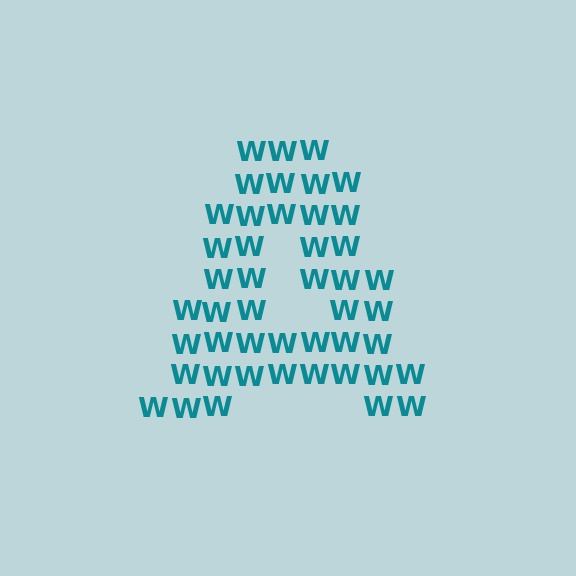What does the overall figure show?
The overall figure shows the letter A.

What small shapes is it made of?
It is made of small letter W's.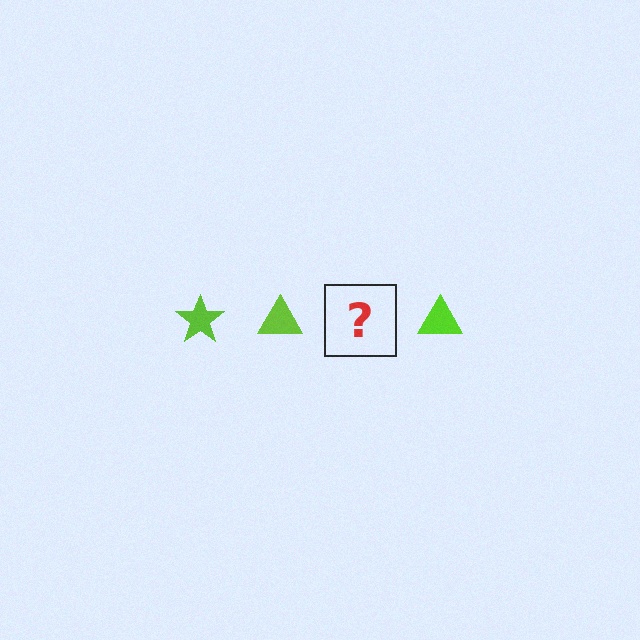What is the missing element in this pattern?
The missing element is a lime star.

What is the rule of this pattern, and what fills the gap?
The rule is that the pattern cycles through star, triangle shapes in lime. The gap should be filled with a lime star.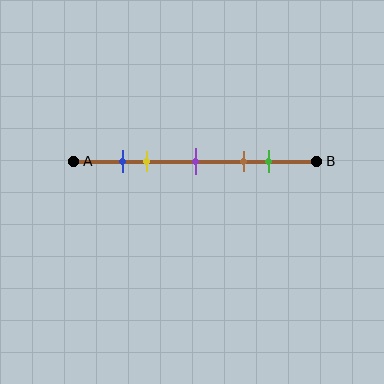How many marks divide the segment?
There are 5 marks dividing the segment.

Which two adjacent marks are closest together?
The blue and yellow marks are the closest adjacent pair.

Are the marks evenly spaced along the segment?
No, the marks are not evenly spaced.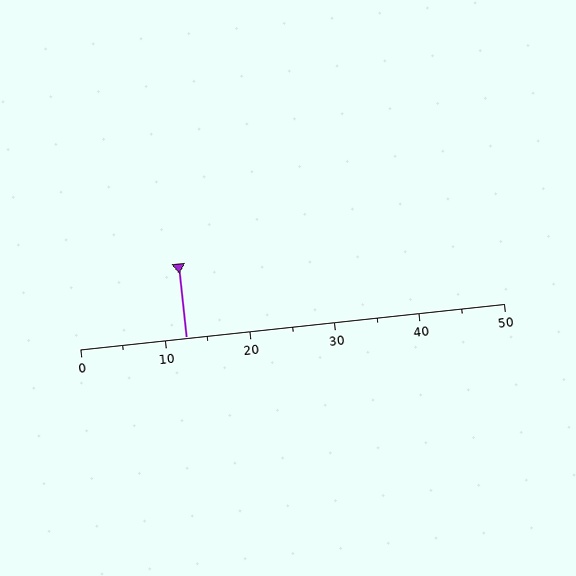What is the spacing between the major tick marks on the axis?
The major ticks are spaced 10 apart.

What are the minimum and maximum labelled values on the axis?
The axis runs from 0 to 50.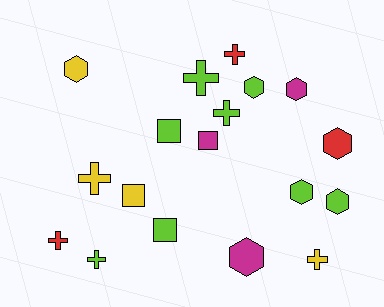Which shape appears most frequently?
Cross, with 7 objects.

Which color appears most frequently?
Lime, with 8 objects.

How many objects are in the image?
There are 18 objects.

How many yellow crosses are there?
There are 2 yellow crosses.